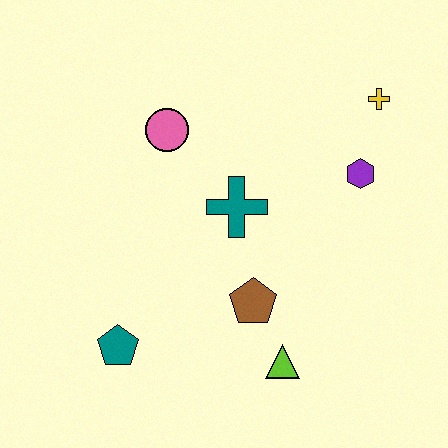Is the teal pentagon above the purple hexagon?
No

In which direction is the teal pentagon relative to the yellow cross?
The teal pentagon is to the left of the yellow cross.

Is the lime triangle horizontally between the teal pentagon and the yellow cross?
Yes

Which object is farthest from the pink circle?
The lime triangle is farthest from the pink circle.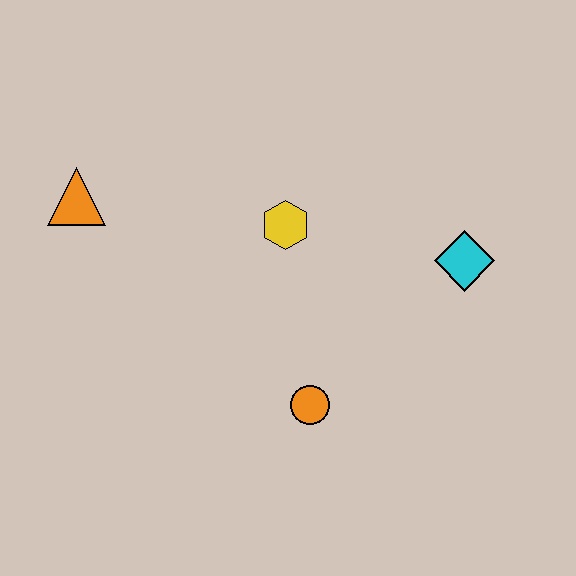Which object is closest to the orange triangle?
The yellow hexagon is closest to the orange triangle.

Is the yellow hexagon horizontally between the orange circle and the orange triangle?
Yes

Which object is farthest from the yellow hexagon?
The orange triangle is farthest from the yellow hexagon.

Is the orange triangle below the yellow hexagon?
No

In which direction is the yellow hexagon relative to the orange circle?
The yellow hexagon is above the orange circle.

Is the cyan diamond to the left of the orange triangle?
No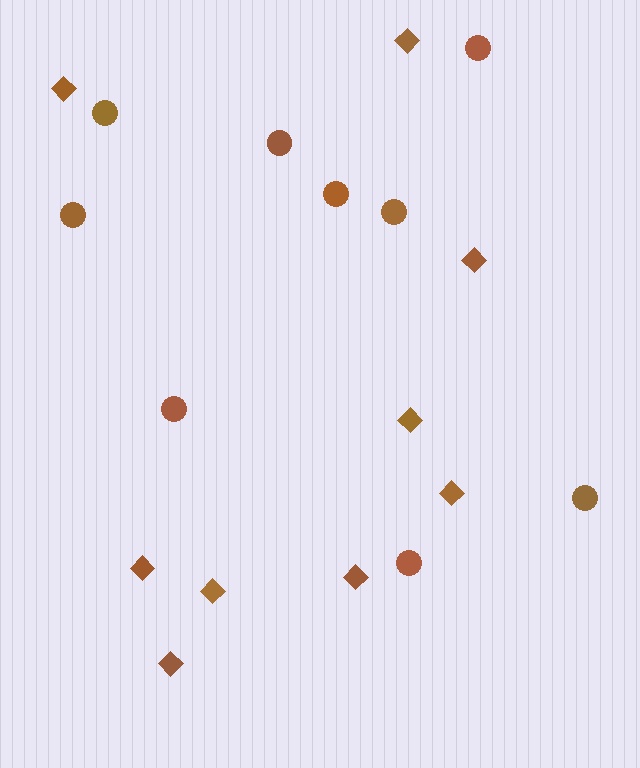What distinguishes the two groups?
There are 2 groups: one group of circles (9) and one group of diamonds (9).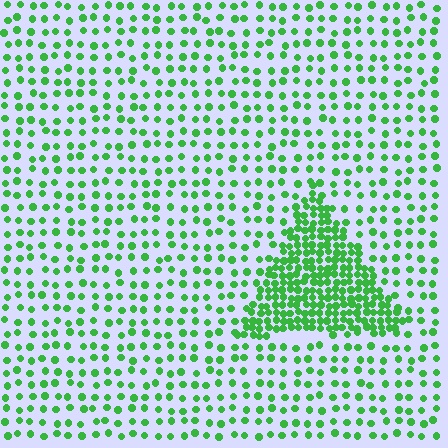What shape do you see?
I see a triangle.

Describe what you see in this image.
The image contains small green elements arranged at two different densities. A triangle-shaped region is visible where the elements are more densely packed than the surrounding area.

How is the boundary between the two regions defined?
The boundary is defined by a change in element density (approximately 2.8x ratio). All elements are the same color, size, and shape.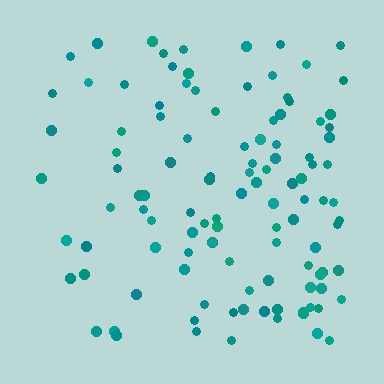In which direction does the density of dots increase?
From left to right, with the right side densest.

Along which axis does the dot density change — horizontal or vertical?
Horizontal.